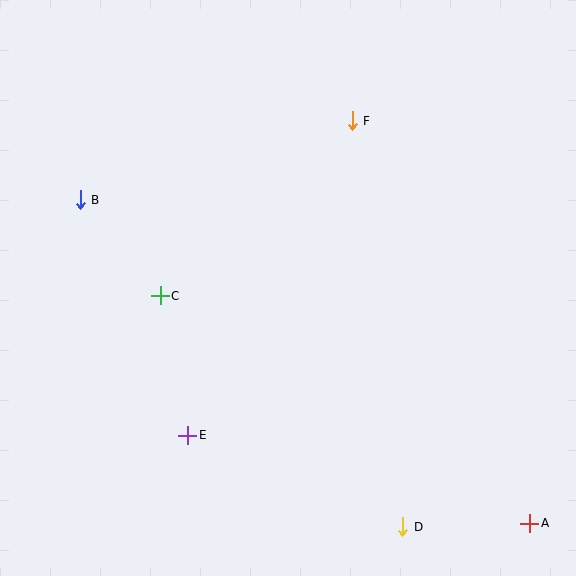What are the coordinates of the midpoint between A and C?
The midpoint between A and C is at (345, 410).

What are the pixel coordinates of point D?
Point D is at (403, 527).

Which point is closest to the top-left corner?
Point B is closest to the top-left corner.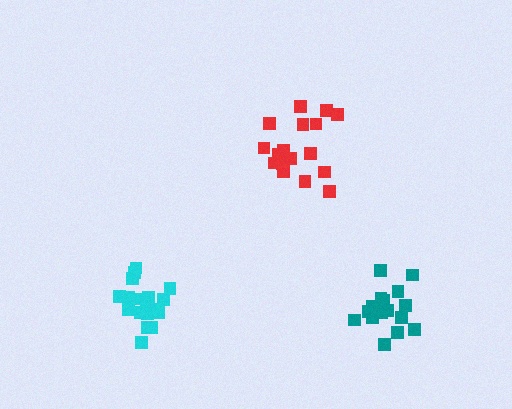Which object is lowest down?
The teal cluster is bottommost.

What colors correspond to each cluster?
The clusters are colored: teal, cyan, red.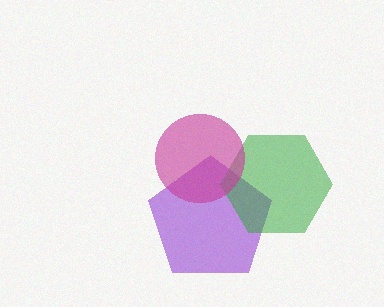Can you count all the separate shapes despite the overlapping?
Yes, there are 3 separate shapes.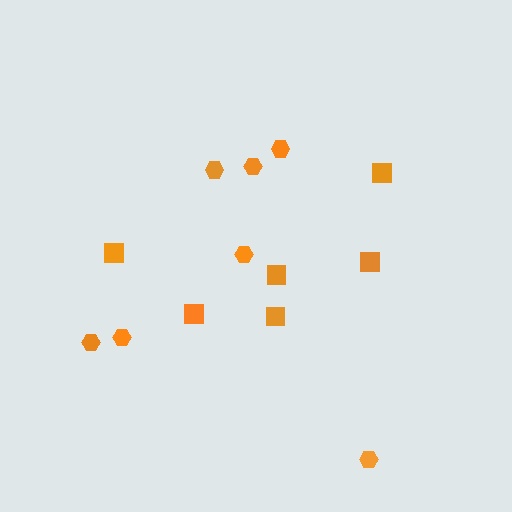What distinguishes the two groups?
There are 2 groups: one group of hexagons (7) and one group of squares (6).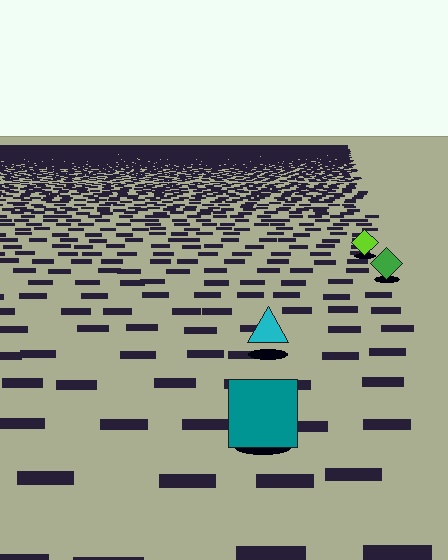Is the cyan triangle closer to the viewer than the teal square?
No. The teal square is closer — you can tell from the texture gradient: the ground texture is coarser near it.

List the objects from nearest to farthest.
From nearest to farthest: the teal square, the cyan triangle, the green diamond, the lime diamond.